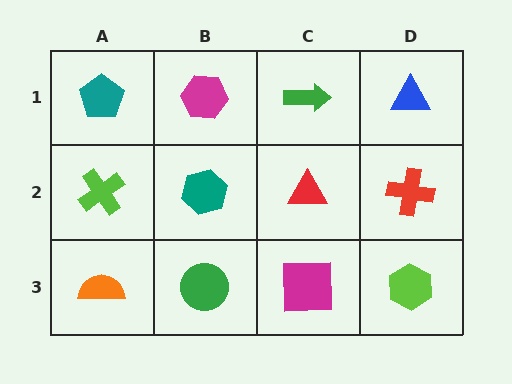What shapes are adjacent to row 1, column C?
A red triangle (row 2, column C), a magenta hexagon (row 1, column B), a blue triangle (row 1, column D).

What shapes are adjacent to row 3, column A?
A lime cross (row 2, column A), a green circle (row 3, column B).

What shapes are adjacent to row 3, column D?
A red cross (row 2, column D), a magenta square (row 3, column C).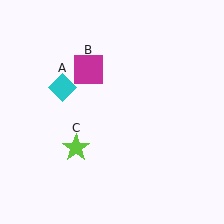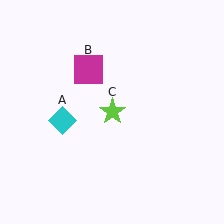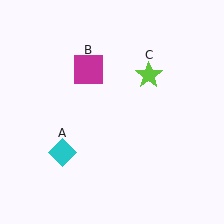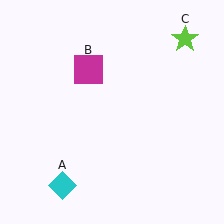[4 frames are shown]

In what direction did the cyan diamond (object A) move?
The cyan diamond (object A) moved down.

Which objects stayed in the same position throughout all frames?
Magenta square (object B) remained stationary.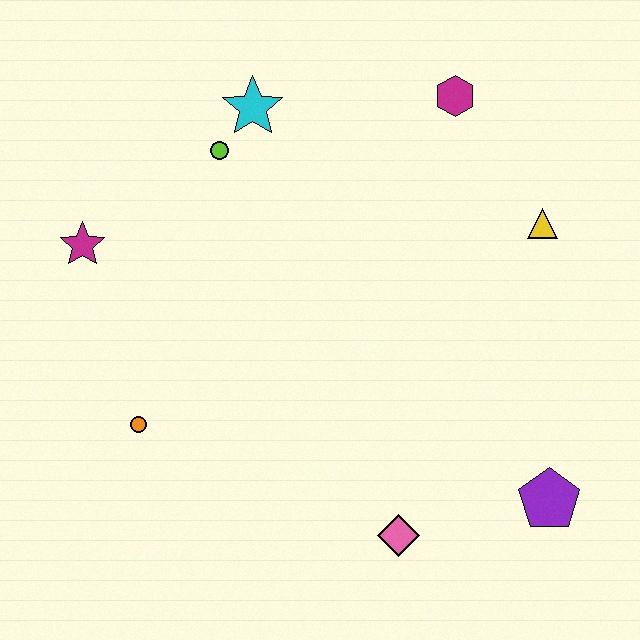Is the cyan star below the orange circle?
No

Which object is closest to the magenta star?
The lime circle is closest to the magenta star.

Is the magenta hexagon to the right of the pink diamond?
Yes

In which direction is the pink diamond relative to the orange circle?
The pink diamond is to the right of the orange circle.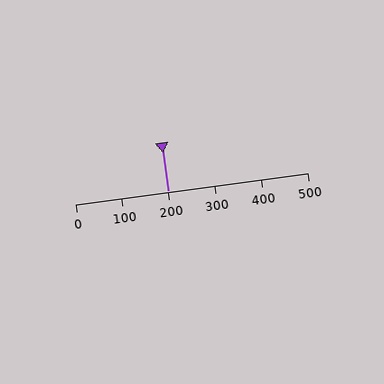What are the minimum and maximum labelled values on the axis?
The axis runs from 0 to 500.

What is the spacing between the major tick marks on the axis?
The major ticks are spaced 100 apart.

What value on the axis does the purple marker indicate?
The marker indicates approximately 200.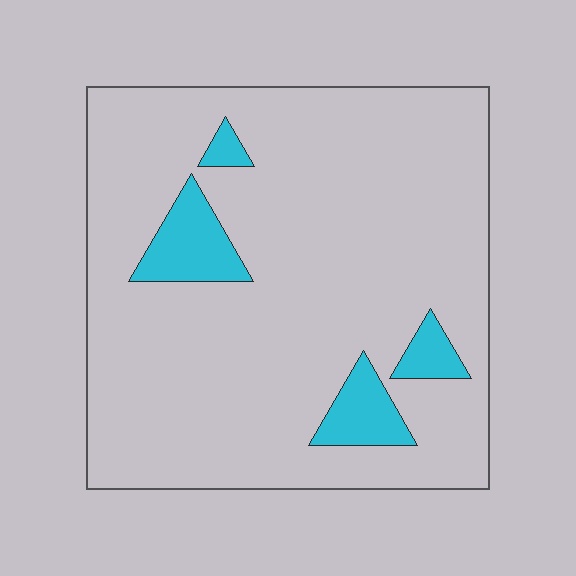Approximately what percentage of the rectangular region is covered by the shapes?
Approximately 10%.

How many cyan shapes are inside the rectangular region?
4.